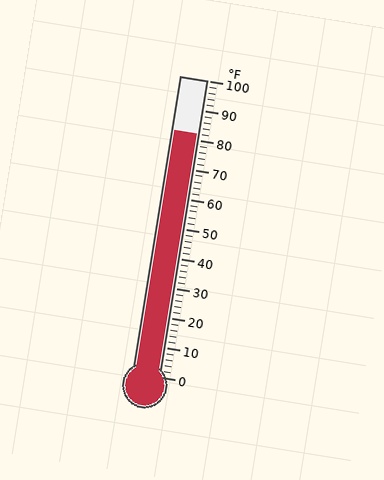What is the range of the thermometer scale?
The thermometer scale ranges from 0°F to 100°F.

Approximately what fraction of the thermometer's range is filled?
The thermometer is filled to approximately 80% of its range.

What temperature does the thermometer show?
The thermometer shows approximately 82°F.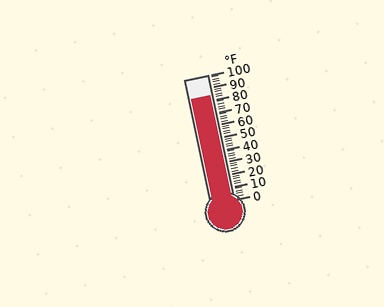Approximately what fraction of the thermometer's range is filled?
The thermometer is filled to approximately 85% of its range.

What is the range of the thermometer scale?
The thermometer scale ranges from 0°F to 100°F.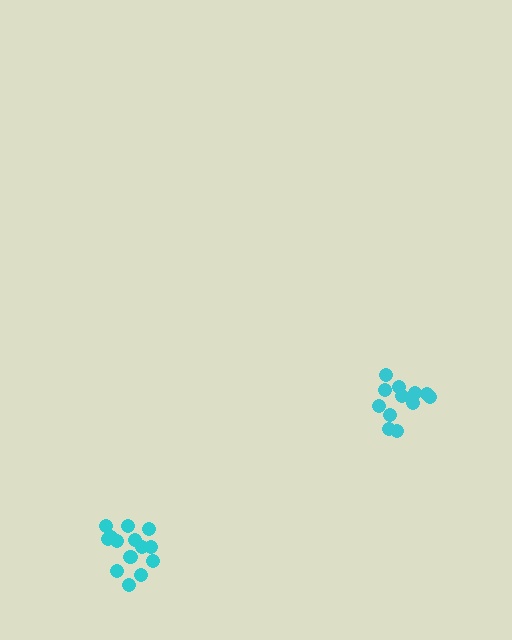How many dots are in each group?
Group 1: 14 dots, Group 2: 12 dots (26 total).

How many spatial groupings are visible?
There are 2 spatial groupings.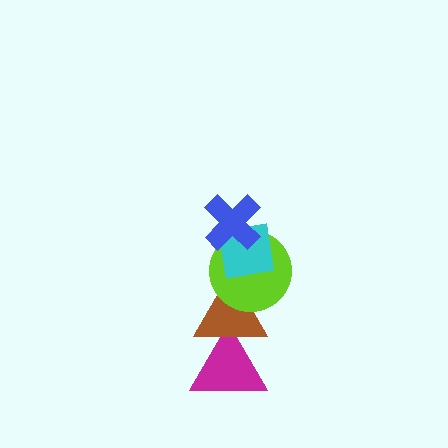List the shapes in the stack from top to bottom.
From top to bottom: the blue cross, the cyan square, the lime circle, the brown triangle, the magenta triangle.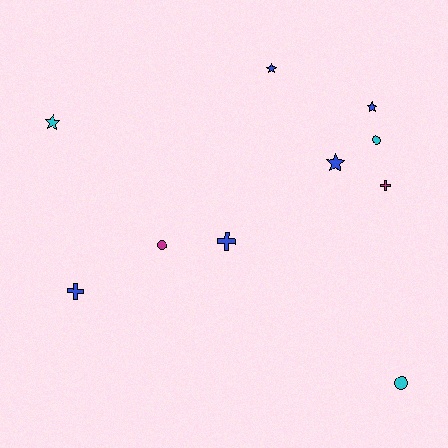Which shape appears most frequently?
Star, with 4 objects.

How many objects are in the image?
There are 10 objects.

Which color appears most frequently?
Blue, with 5 objects.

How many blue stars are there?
There are 3 blue stars.